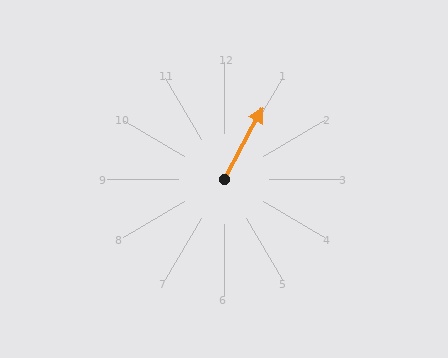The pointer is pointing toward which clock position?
Roughly 1 o'clock.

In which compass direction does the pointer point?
Northeast.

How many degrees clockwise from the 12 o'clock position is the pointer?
Approximately 28 degrees.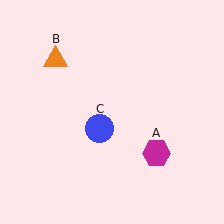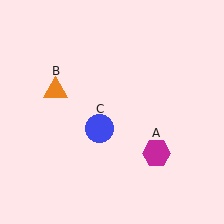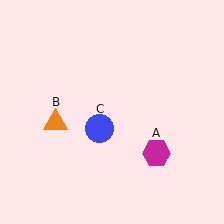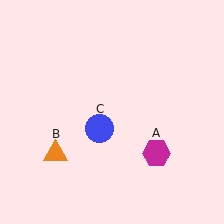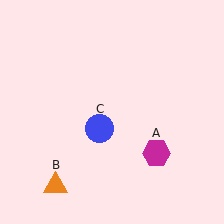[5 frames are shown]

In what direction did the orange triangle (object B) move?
The orange triangle (object B) moved down.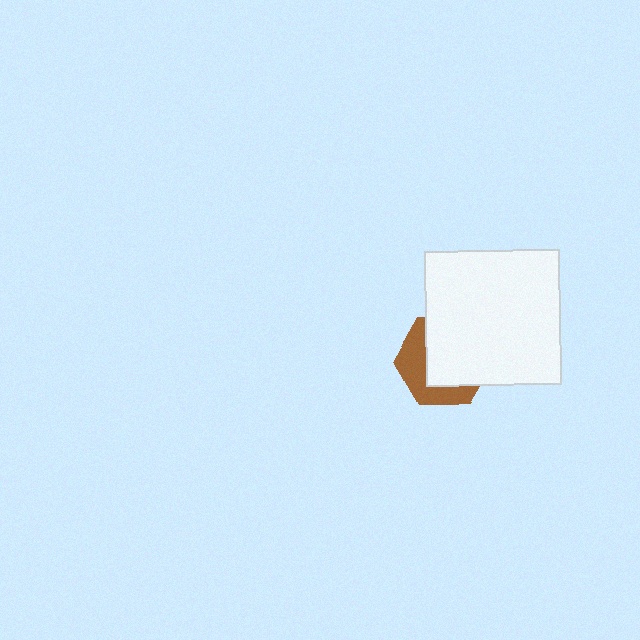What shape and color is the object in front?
The object in front is a white square.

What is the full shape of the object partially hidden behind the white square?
The partially hidden object is a brown hexagon.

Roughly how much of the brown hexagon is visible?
A small part of it is visible (roughly 40%).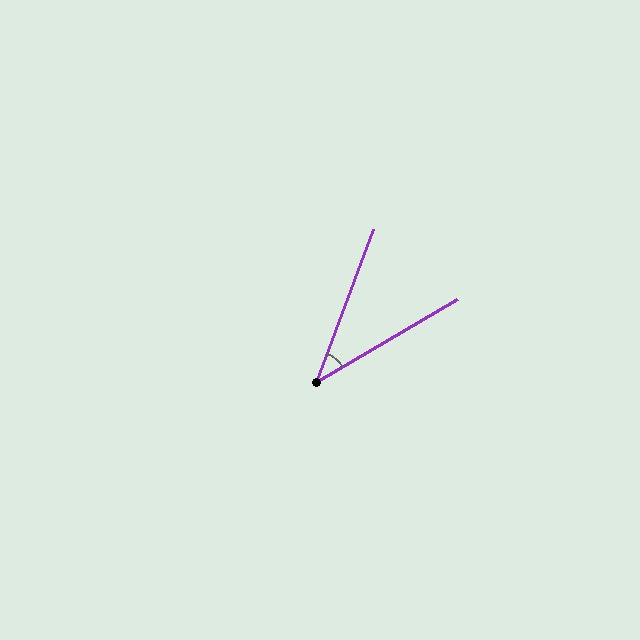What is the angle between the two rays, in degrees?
Approximately 39 degrees.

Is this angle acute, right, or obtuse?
It is acute.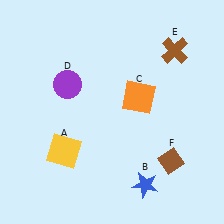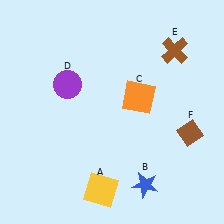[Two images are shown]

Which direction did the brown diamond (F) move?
The brown diamond (F) moved up.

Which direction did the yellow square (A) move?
The yellow square (A) moved down.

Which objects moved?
The objects that moved are: the yellow square (A), the brown diamond (F).